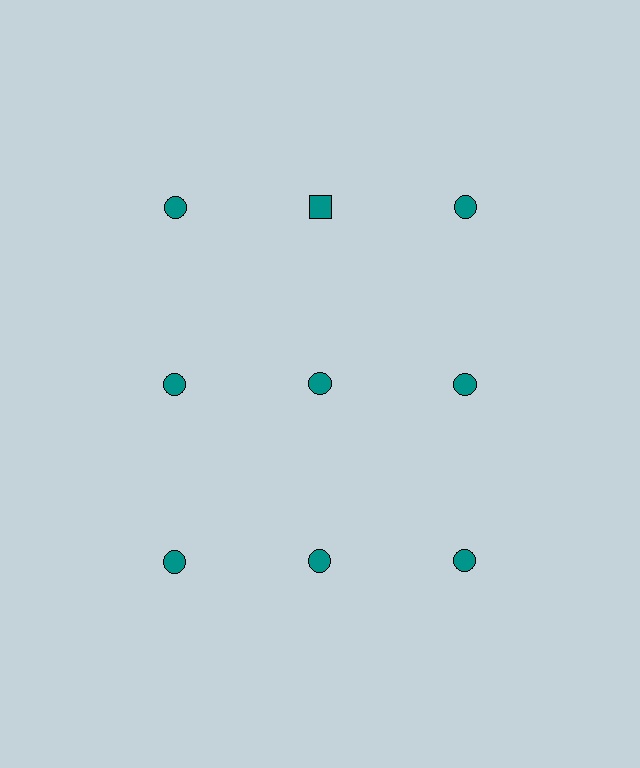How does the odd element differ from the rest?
It has a different shape: square instead of circle.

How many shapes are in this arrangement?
There are 9 shapes arranged in a grid pattern.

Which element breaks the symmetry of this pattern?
The teal square in the top row, second from left column breaks the symmetry. All other shapes are teal circles.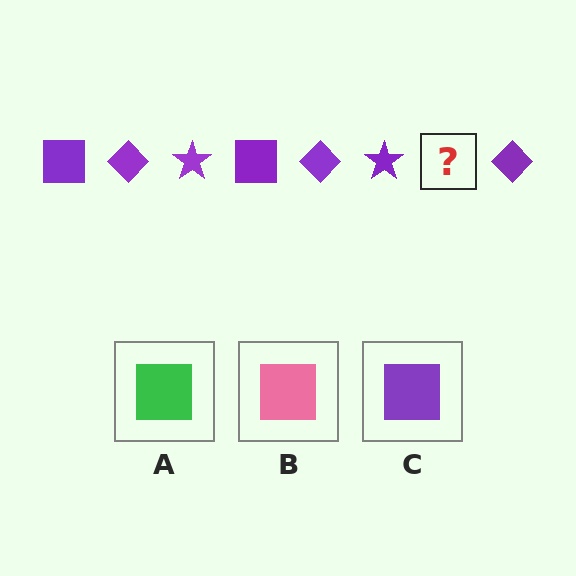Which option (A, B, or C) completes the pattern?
C.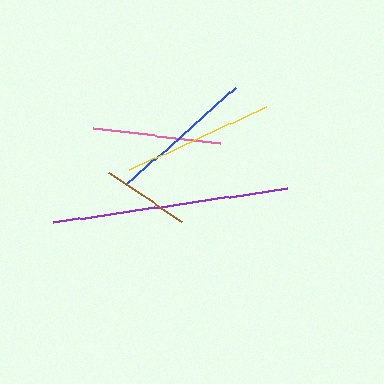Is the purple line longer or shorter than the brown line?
The purple line is longer than the brown line.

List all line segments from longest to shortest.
From longest to shortest: purple, yellow, blue, pink, brown.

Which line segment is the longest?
The purple line is the longest at approximately 237 pixels.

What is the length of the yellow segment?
The yellow segment is approximately 150 pixels long.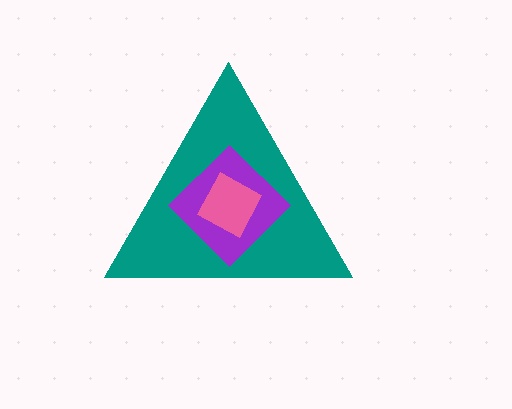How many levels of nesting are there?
3.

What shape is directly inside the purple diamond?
The pink square.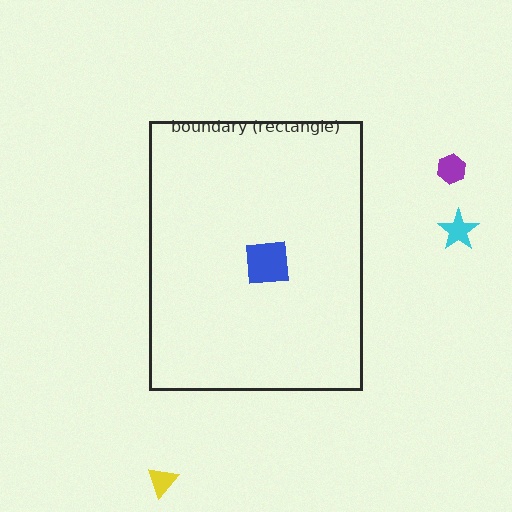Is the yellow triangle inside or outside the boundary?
Outside.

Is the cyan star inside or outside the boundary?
Outside.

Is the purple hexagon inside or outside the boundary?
Outside.